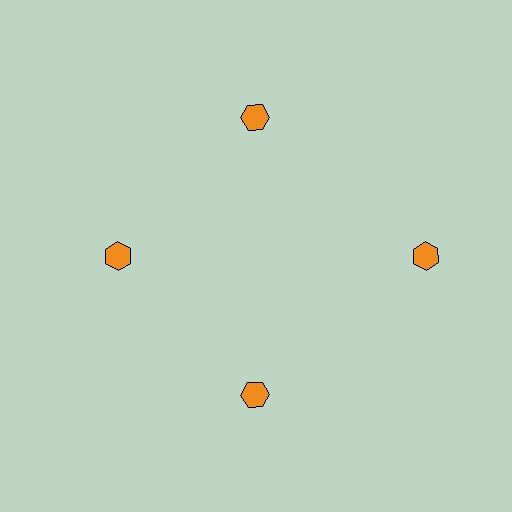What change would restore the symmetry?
The symmetry would be restored by moving it inward, back onto the ring so that all 4 hexagons sit at equal angles and equal distance from the center.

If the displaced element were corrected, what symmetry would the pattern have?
It would have 4-fold rotational symmetry — the pattern would map onto itself every 90 degrees.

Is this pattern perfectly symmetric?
No. The 4 orange hexagons are arranged in a ring, but one element near the 3 o'clock position is pushed outward from the center, breaking the 4-fold rotational symmetry.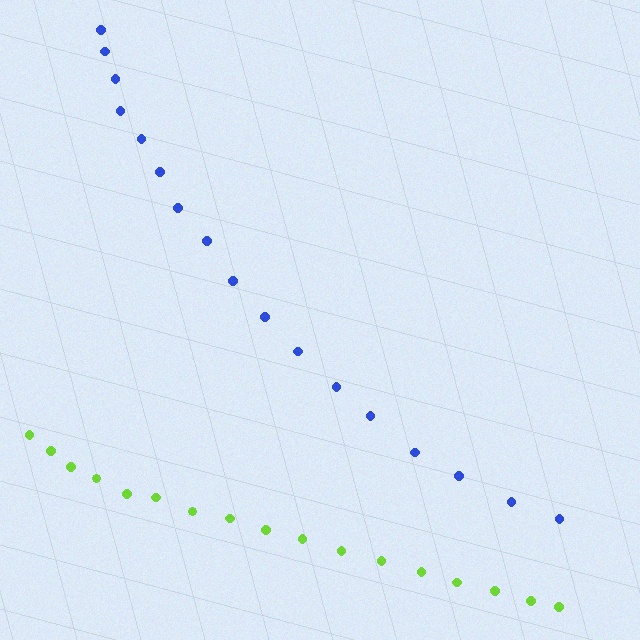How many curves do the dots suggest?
There are 2 distinct paths.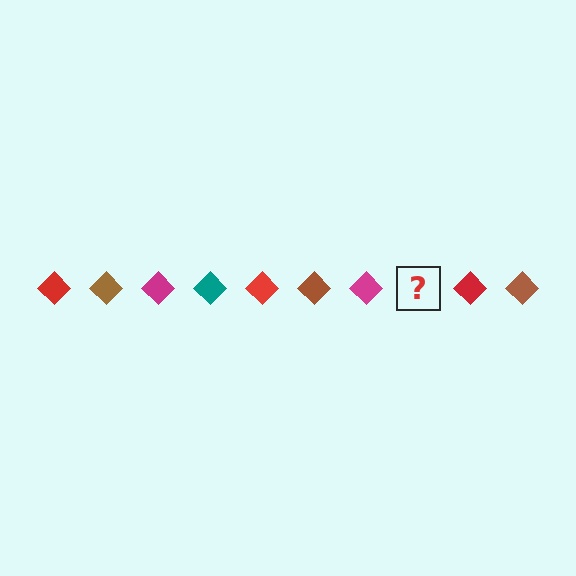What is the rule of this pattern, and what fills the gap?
The rule is that the pattern cycles through red, brown, magenta, teal diamonds. The gap should be filled with a teal diamond.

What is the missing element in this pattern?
The missing element is a teal diamond.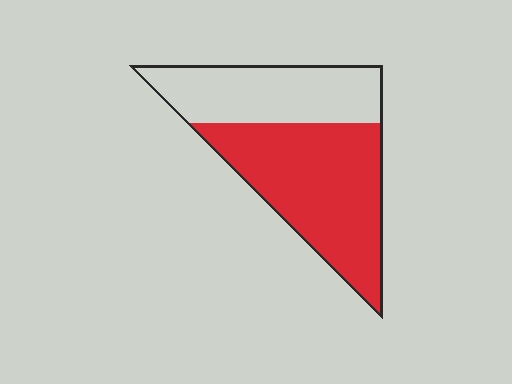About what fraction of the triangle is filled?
About three fifths (3/5).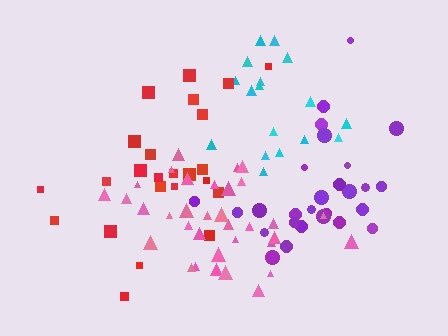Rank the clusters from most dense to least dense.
purple, pink, cyan, red.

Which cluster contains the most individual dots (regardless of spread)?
Pink (34).